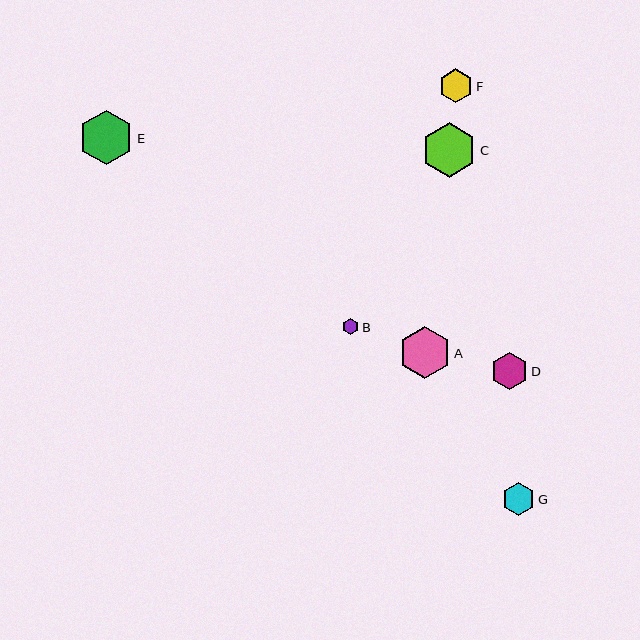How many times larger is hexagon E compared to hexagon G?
Hexagon E is approximately 1.7 times the size of hexagon G.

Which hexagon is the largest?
Hexagon C is the largest with a size of approximately 55 pixels.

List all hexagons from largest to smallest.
From largest to smallest: C, E, A, D, F, G, B.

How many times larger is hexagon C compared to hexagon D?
Hexagon C is approximately 1.5 times the size of hexagon D.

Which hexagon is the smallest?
Hexagon B is the smallest with a size of approximately 16 pixels.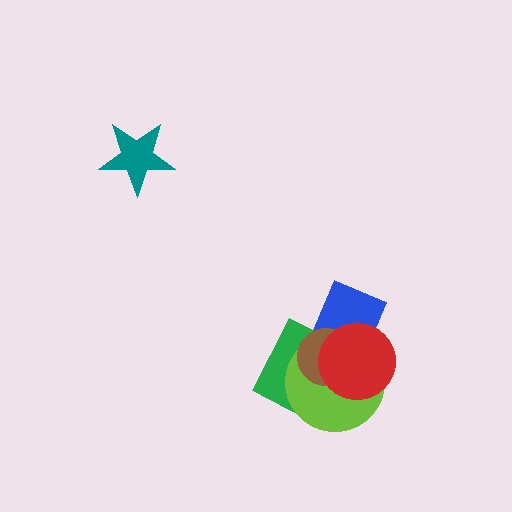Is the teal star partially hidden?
No, no other shape covers it.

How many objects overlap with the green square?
4 objects overlap with the green square.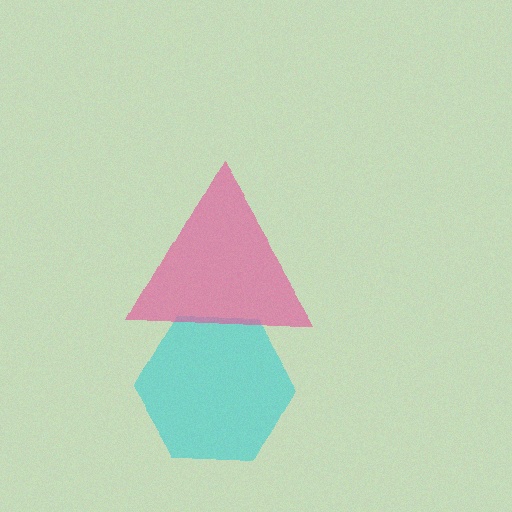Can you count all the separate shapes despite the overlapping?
Yes, there are 2 separate shapes.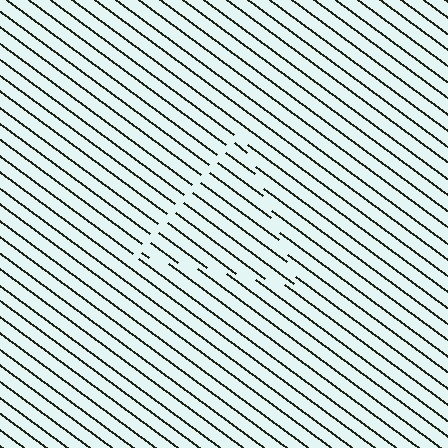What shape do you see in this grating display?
An illusory triangle. The interior of the shape contains the same grating, shifted by half a period — the contour is defined by the phase discontinuity where line-ends from the inner and outer gratings abut.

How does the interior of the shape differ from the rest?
The interior of the shape contains the same grating, shifted by half a period — the contour is defined by the phase discontinuity where line-ends from the inner and outer gratings abut.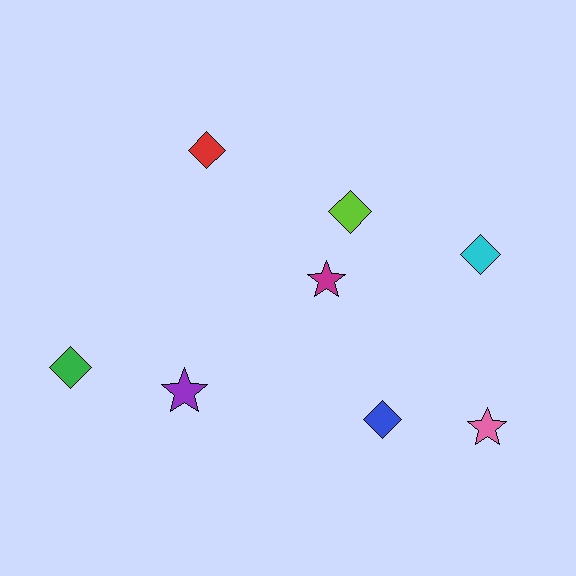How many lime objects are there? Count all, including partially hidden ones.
There is 1 lime object.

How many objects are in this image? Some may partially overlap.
There are 8 objects.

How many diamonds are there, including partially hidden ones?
There are 5 diamonds.